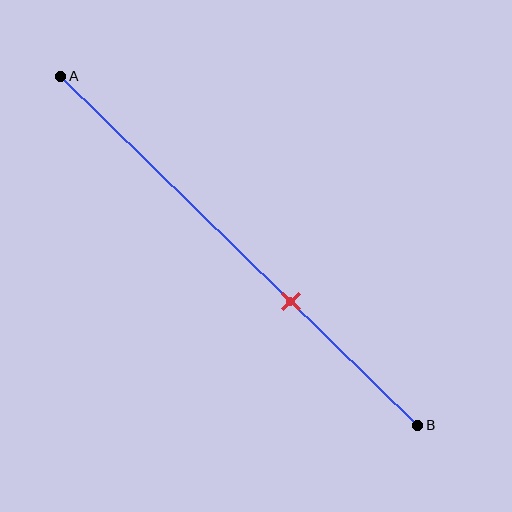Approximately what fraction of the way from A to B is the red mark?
The red mark is approximately 65% of the way from A to B.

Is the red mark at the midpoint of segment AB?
No, the mark is at about 65% from A, not at the 50% midpoint.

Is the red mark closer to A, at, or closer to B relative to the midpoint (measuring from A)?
The red mark is closer to point B than the midpoint of segment AB.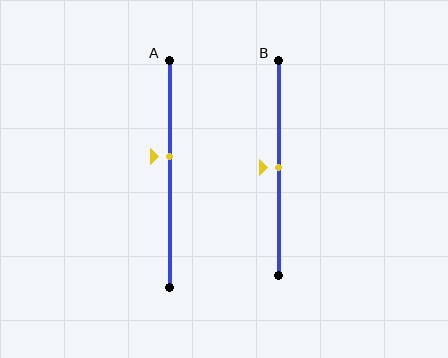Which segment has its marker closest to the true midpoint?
Segment B has its marker closest to the true midpoint.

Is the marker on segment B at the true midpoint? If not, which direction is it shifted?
Yes, the marker on segment B is at the true midpoint.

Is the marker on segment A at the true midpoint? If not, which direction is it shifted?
No, the marker on segment A is shifted upward by about 8% of the segment length.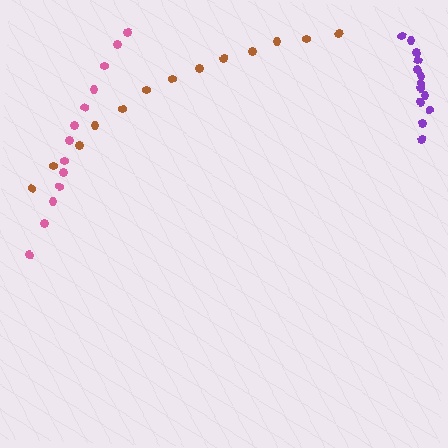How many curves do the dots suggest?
There are 3 distinct paths.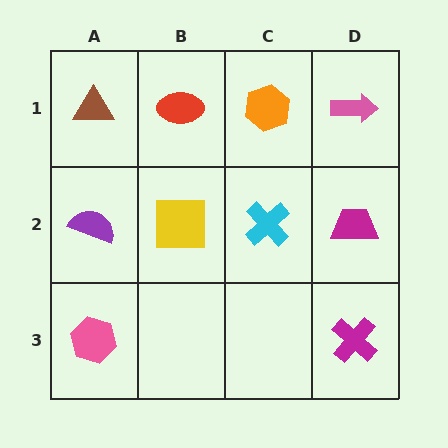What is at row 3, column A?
A pink hexagon.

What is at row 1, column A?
A brown triangle.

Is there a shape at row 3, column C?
No, that cell is empty.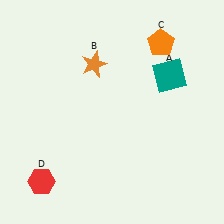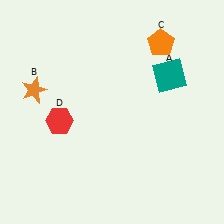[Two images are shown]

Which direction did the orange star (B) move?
The orange star (B) moved left.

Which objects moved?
The objects that moved are: the orange star (B), the red hexagon (D).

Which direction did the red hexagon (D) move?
The red hexagon (D) moved up.